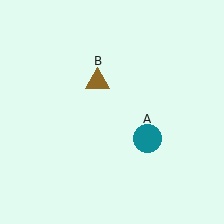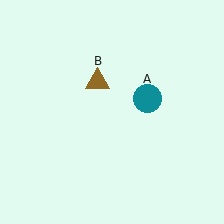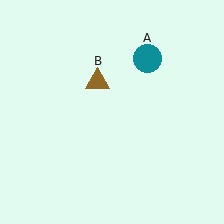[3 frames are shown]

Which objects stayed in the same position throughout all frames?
Brown triangle (object B) remained stationary.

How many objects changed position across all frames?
1 object changed position: teal circle (object A).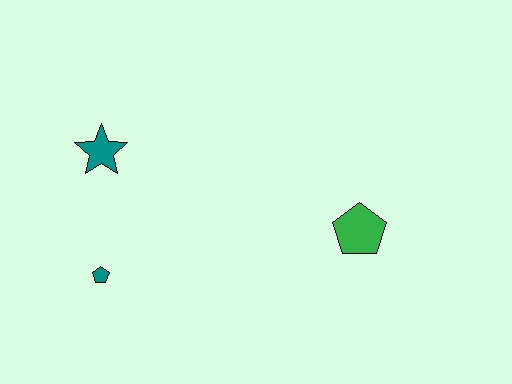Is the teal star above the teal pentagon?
Yes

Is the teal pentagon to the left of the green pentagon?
Yes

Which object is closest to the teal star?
The teal pentagon is closest to the teal star.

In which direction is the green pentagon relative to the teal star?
The green pentagon is to the right of the teal star.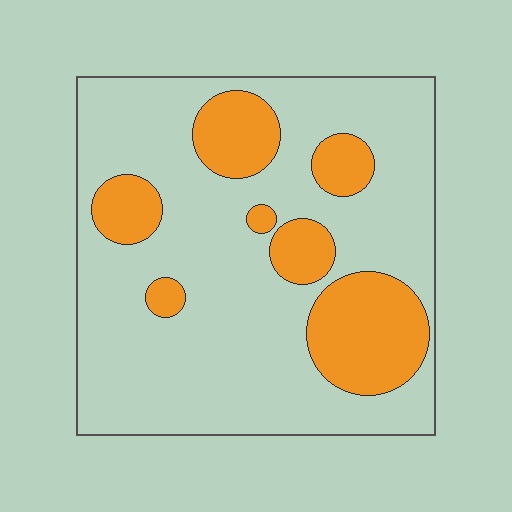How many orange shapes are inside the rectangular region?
7.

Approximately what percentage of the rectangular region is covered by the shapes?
Approximately 25%.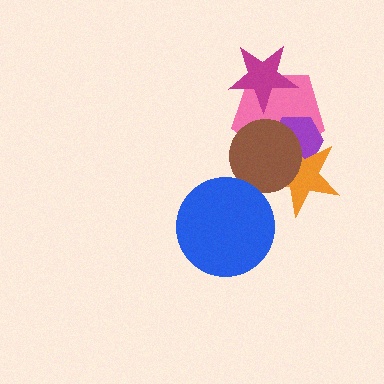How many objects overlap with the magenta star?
1 object overlaps with the magenta star.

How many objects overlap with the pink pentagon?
4 objects overlap with the pink pentagon.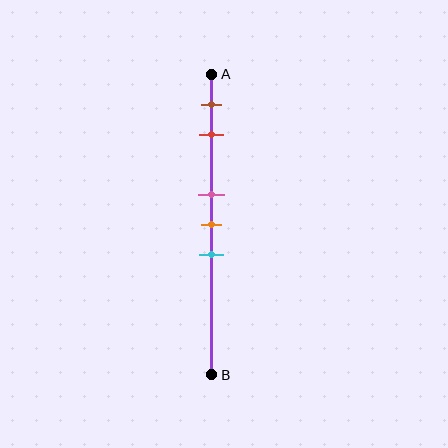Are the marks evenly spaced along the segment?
No, the marks are not evenly spaced.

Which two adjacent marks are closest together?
The pink and orange marks are the closest adjacent pair.